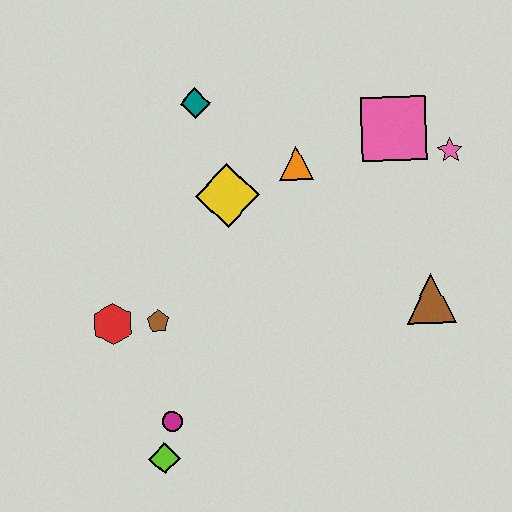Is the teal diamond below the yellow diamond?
No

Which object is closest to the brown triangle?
The pink star is closest to the brown triangle.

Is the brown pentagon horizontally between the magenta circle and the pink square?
No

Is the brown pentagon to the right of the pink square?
No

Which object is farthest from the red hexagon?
The pink star is farthest from the red hexagon.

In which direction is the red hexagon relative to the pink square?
The red hexagon is to the left of the pink square.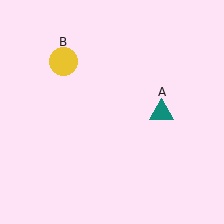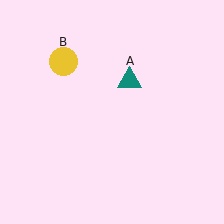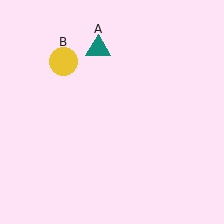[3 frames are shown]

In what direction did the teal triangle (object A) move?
The teal triangle (object A) moved up and to the left.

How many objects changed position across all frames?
1 object changed position: teal triangle (object A).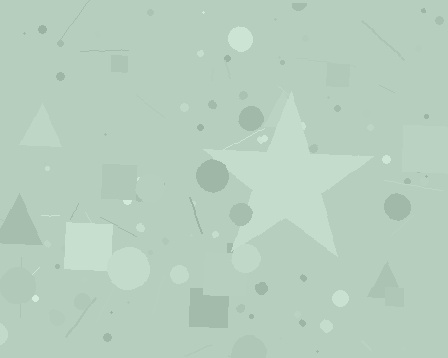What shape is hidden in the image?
A star is hidden in the image.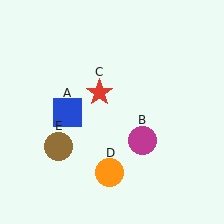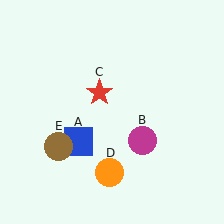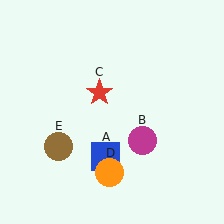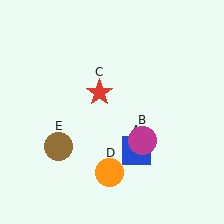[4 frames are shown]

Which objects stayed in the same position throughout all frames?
Magenta circle (object B) and red star (object C) and orange circle (object D) and brown circle (object E) remained stationary.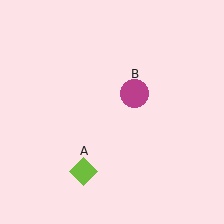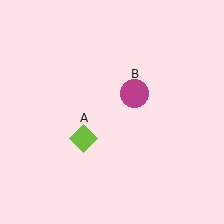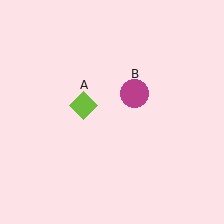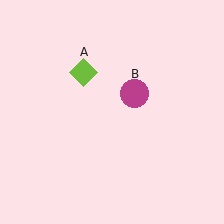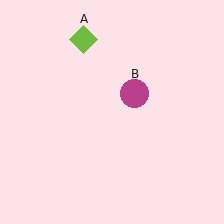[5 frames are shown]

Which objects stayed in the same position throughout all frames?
Magenta circle (object B) remained stationary.